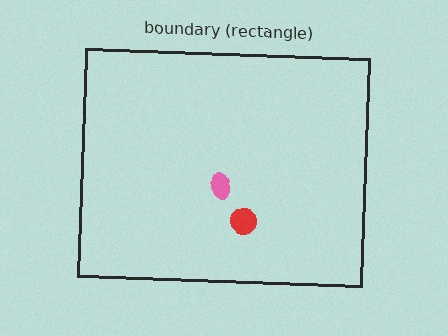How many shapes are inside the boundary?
2 inside, 0 outside.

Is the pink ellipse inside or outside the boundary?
Inside.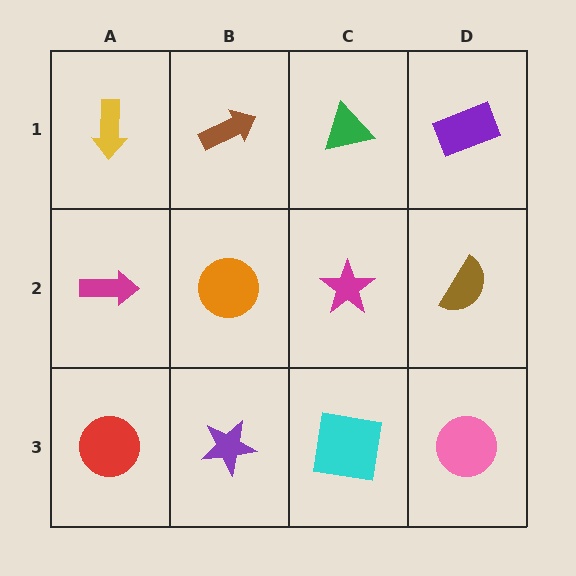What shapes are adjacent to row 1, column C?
A magenta star (row 2, column C), a brown arrow (row 1, column B), a purple rectangle (row 1, column D).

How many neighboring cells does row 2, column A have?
3.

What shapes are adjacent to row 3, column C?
A magenta star (row 2, column C), a purple star (row 3, column B), a pink circle (row 3, column D).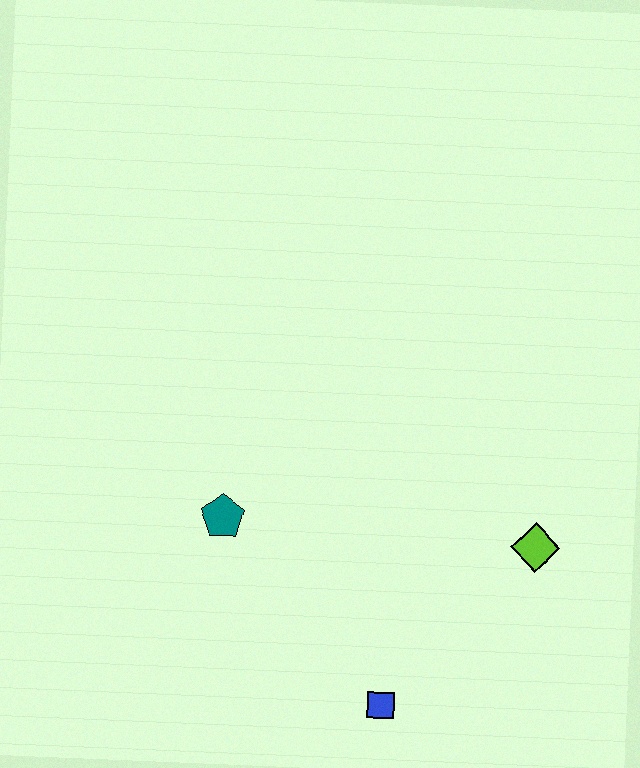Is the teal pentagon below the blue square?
No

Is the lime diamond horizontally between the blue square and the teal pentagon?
No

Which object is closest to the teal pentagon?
The blue square is closest to the teal pentagon.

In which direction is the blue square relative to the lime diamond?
The blue square is below the lime diamond.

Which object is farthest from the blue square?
The teal pentagon is farthest from the blue square.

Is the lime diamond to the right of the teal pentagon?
Yes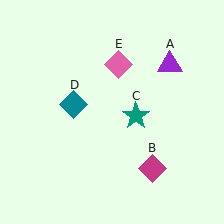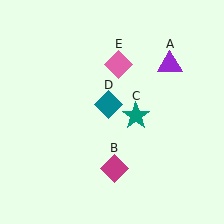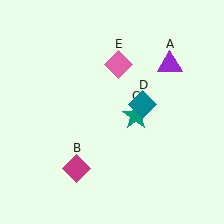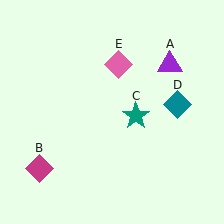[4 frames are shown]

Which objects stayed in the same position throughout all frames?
Purple triangle (object A) and teal star (object C) and pink diamond (object E) remained stationary.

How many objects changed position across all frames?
2 objects changed position: magenta diamond (object B), teal diamond (object D).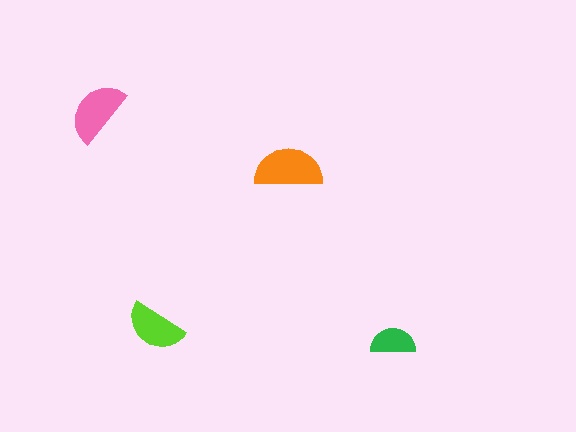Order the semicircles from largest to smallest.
the orange one, the pink one, the lime one, the green one.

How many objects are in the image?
There are 4 objects in the image.